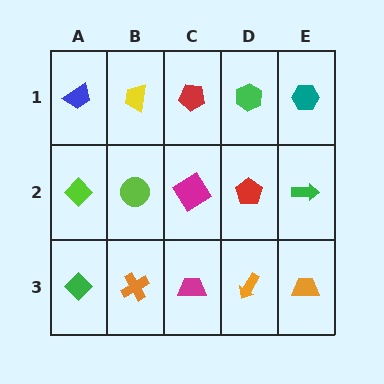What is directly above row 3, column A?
A lime diamond.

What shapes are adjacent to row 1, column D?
A red pentagon (row 2, column D), a red pentagon (row 1, column C), a teal hexagon (row 1, column E).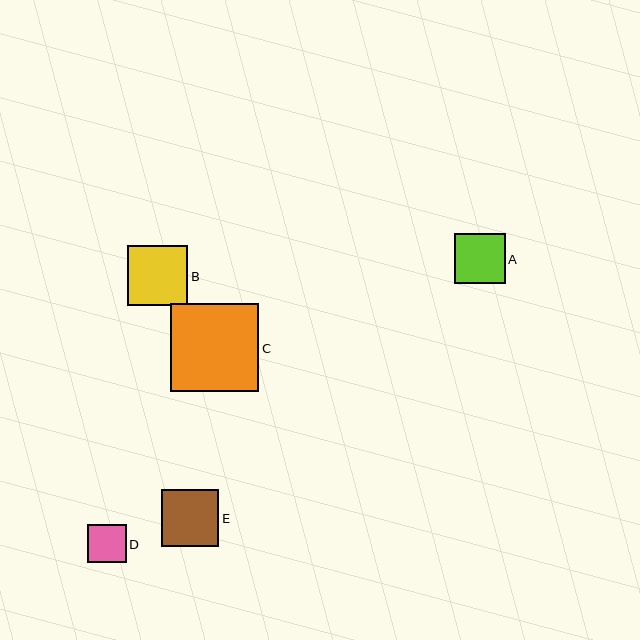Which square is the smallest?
Square D is the smallest with a size of approximately 38 pixels.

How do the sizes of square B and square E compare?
Square B and square E are approximately the same size.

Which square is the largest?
Square C is the largest with a size of approximately 88 pixels.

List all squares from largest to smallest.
From largest to smallest: C, B, E, A, D.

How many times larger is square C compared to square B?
Square C is approximately 1.5 times the size of square B.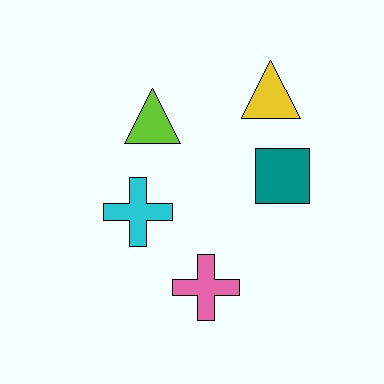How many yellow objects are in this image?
There is 1 yellow object.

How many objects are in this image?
There are 5 objects.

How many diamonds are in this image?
There are no diamonds.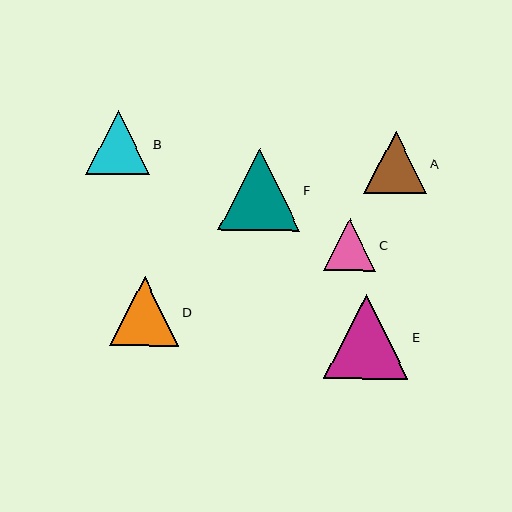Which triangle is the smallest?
Triangle C is the smallest with a size of approximately 53 pixels.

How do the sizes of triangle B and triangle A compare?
Triangle B and triangle A are approximately the same size.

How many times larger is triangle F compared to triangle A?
Triangle F is approximately 1.3 times the size of triangle A.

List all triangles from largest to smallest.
From largest to smallest: E, F, D, B, A, C.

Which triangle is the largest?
Triangle E is the largest with a size of approximately 84 pixels.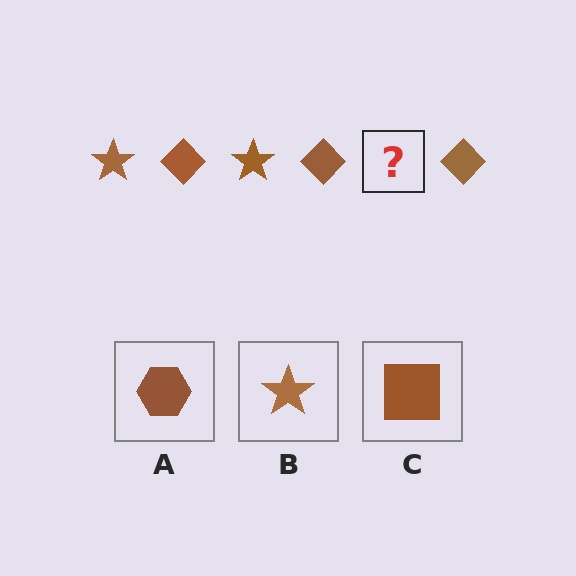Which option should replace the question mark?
Option B.